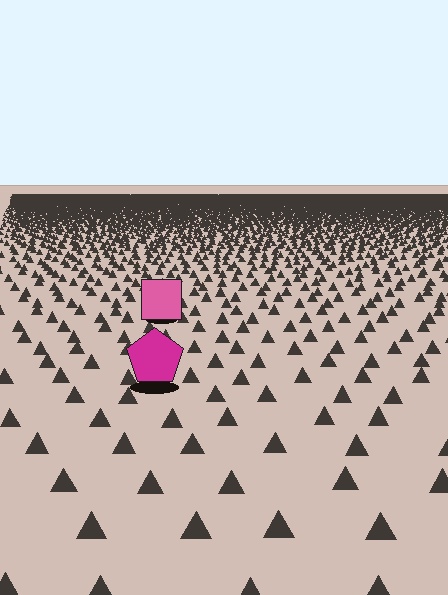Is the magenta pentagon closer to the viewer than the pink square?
Yes. The magenta pentagon is closer — you can tell from the texture gradient: the ground texture is coarser near it.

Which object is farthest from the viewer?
The pink square is farthest from the viewer. It appears smaller and the ground texture around it is denser.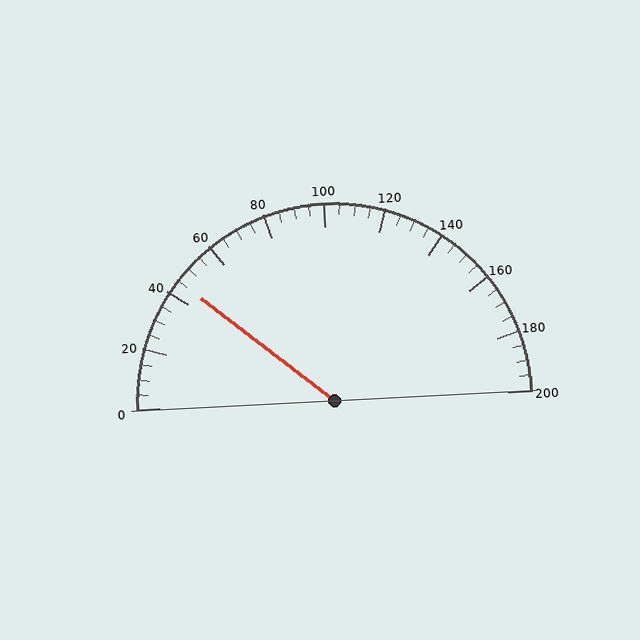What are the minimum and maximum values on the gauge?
The gauge ranges from 0 to 200.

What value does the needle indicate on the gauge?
The needle indicates approximately 45.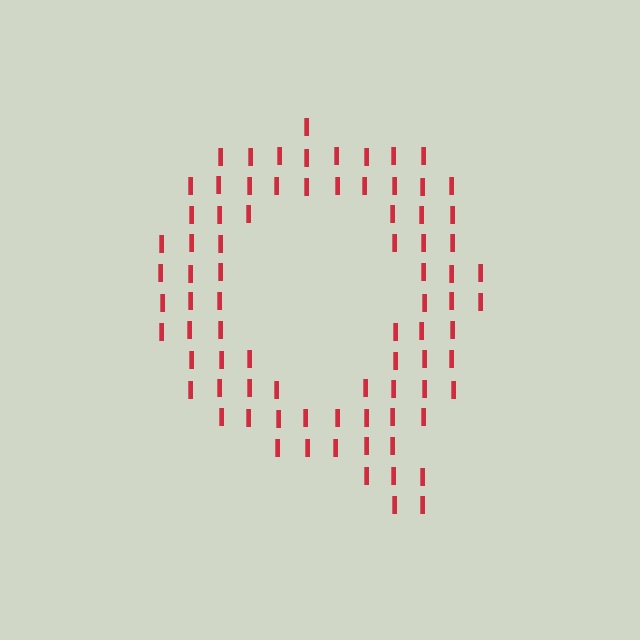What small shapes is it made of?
It is made of small letter I's.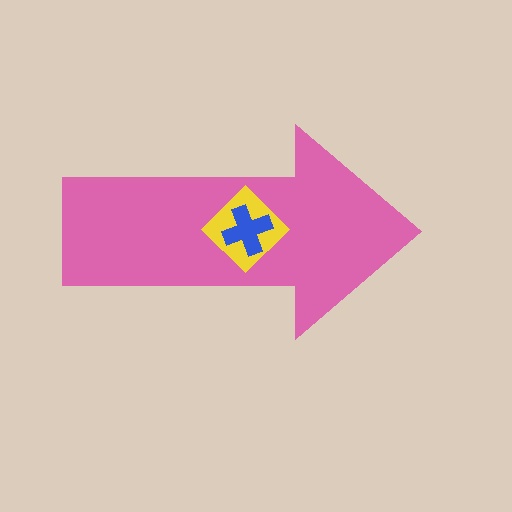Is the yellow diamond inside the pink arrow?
Yes.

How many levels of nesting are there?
3.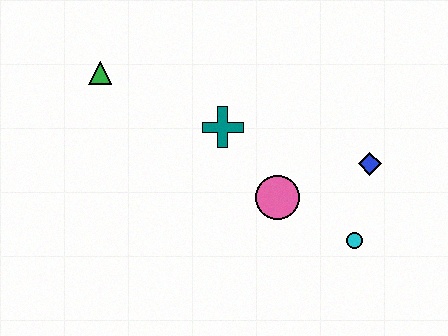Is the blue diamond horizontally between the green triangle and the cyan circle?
No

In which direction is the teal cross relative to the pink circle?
The teal cross is above the pink circle.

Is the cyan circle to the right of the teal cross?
Yes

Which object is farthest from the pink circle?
The green triangle is farthest from the pink circle.